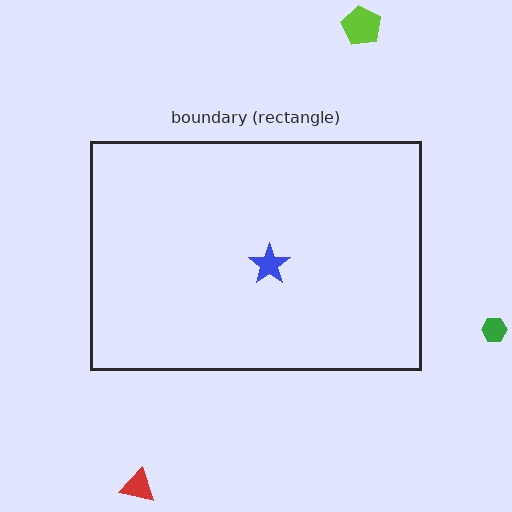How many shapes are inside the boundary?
1 inside, 3 outside.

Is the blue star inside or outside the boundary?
Inside.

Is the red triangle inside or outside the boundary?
Outside.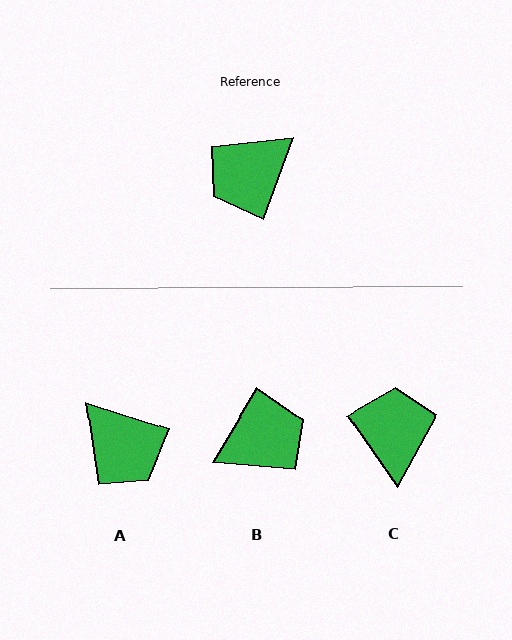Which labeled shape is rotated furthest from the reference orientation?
B, about 169 degrees away.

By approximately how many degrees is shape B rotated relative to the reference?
Approximately 169 degrees counter-clockwise.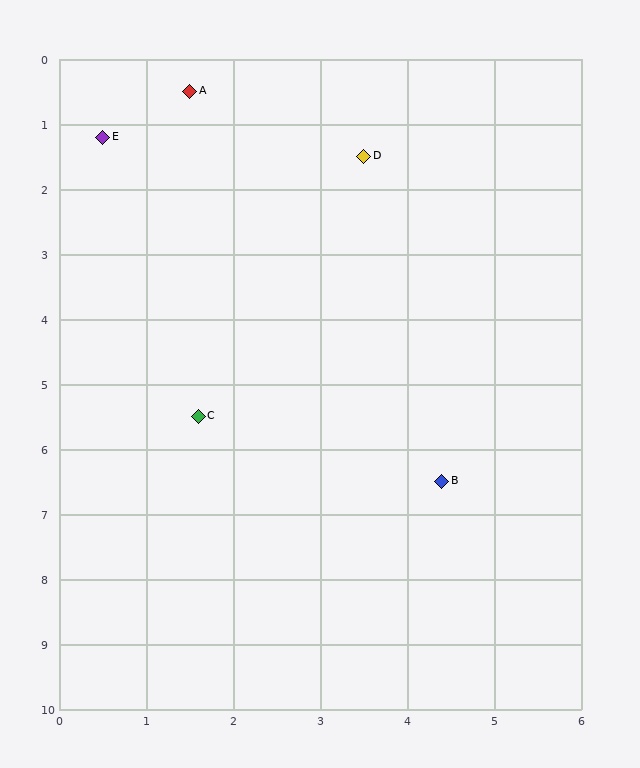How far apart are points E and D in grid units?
Points E and D are about 3.0 grid units apart.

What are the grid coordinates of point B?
Point B is at approximately (4.4, 6.5).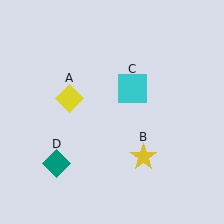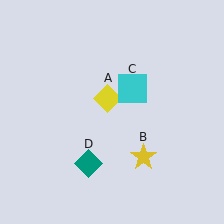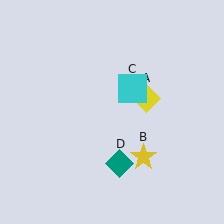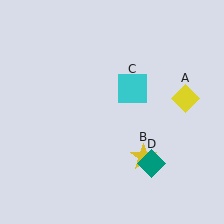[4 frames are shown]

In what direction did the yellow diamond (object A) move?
The yellow diamond (object A) moved right.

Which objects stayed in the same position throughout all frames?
Yellow star (object B) and cyan square (object C) remained stationary.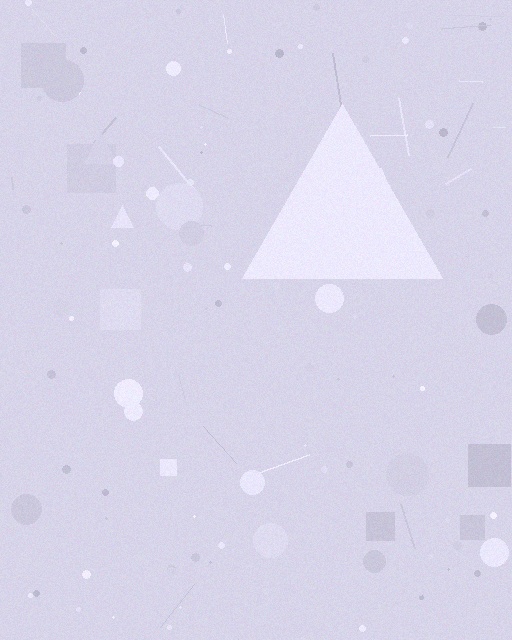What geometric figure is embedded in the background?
A triangle is embedded in the background.